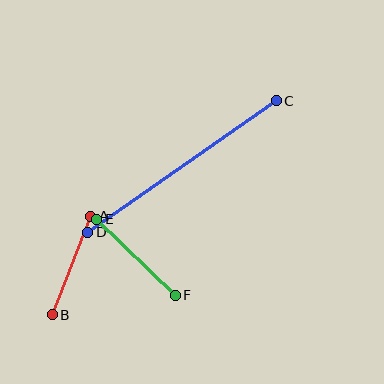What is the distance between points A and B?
The distance is approximately 106 pixels.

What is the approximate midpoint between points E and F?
The midpoint is at approximately (136, 257) pixels.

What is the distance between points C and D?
The distance is approximately 229 pixels.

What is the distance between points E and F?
The distance is approximately 109 pixels.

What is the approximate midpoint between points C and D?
The midpoint is at approximately (182, 166) pixels.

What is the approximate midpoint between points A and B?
The midpoint is at approximately (71, 266) pixels.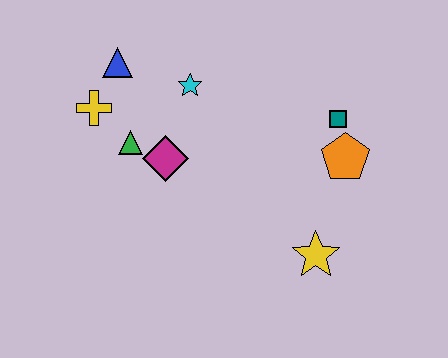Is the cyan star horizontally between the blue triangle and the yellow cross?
No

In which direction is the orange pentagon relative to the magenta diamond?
The orange pentagon is to the right of the magenta diamond.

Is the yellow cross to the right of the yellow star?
No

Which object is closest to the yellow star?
The orange pentagon is closest to the yellow star.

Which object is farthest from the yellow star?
The blue triangle is farthest from the yellow star.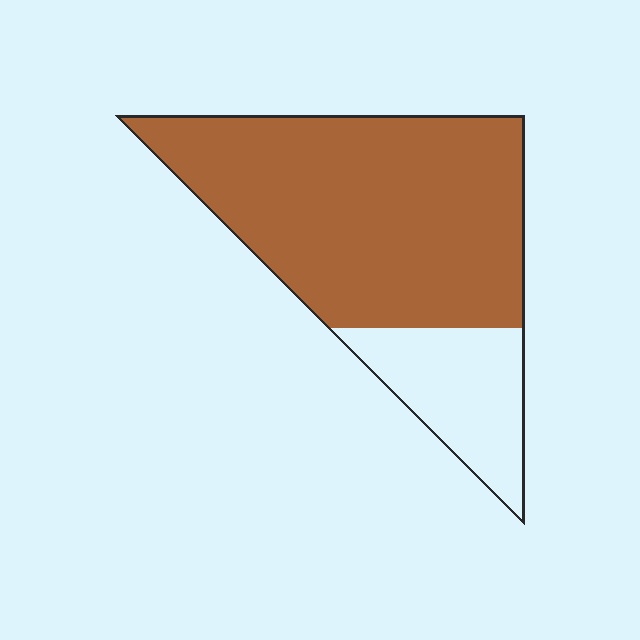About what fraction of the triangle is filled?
About three quarters (3/4).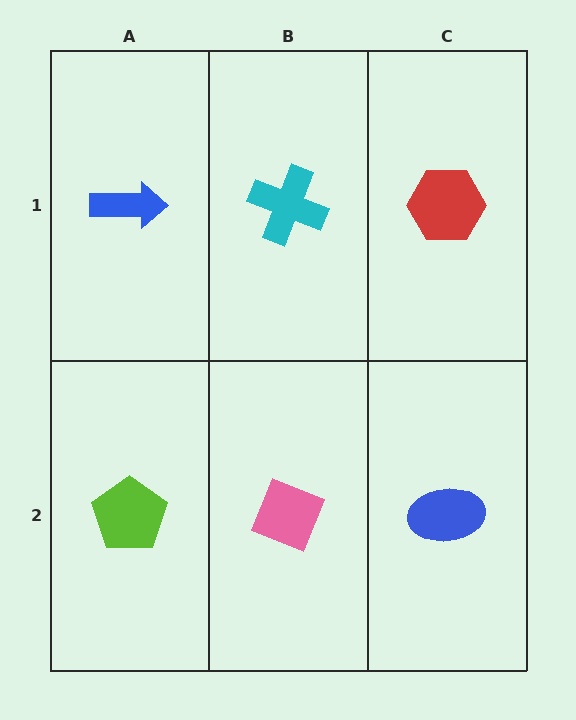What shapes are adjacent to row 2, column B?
A cyan cross (row 1, column B), a lime pentagon (row 2, column A), a blue ellipse (row 2, column C).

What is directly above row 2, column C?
A red hexagon.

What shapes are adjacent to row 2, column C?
A red hexagon (row 1, column C), a pink diamond (row 2, column B).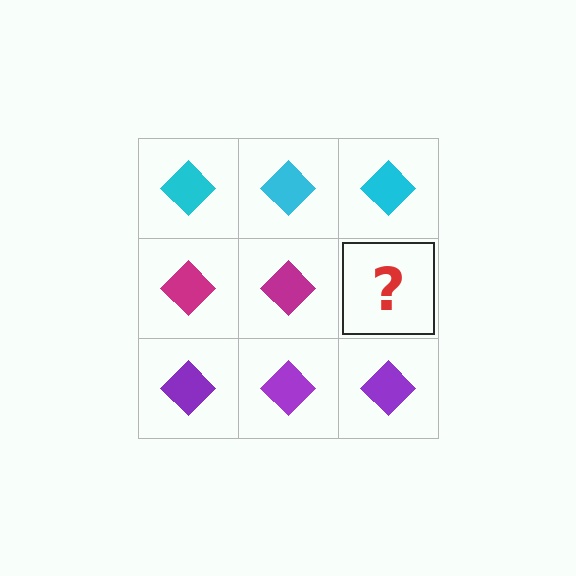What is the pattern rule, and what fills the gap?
The rule is that each row has a consistent color. The gap should be filled with a magenta diamond.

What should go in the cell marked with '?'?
The missing cell should contain a magenta diamond.